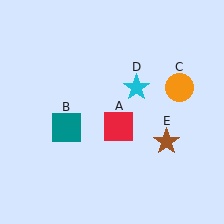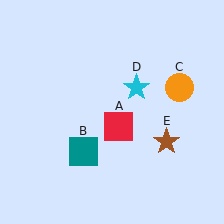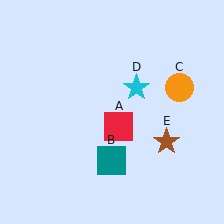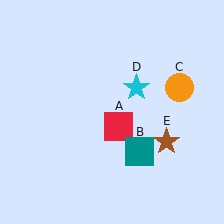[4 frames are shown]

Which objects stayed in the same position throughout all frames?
Red square (object A) and orange circle (object C) and cyan star (object D) and brown star (object E) remained stationary.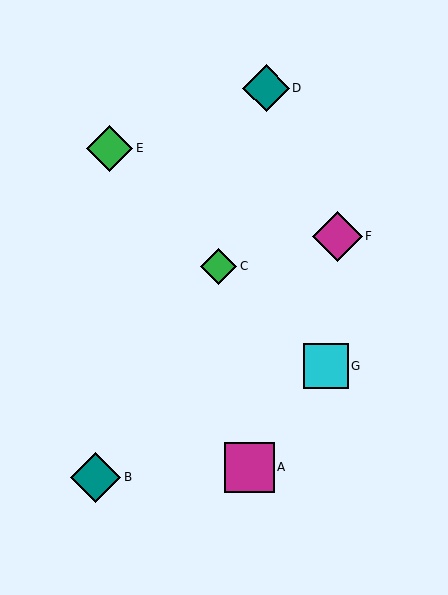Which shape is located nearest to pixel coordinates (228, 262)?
The green diamond (labeled C) at (218, 266) is nearest to that location.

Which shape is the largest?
The teal diamond (labeled B) is the largest.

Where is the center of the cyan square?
The center of the cyan square is at (326, 366).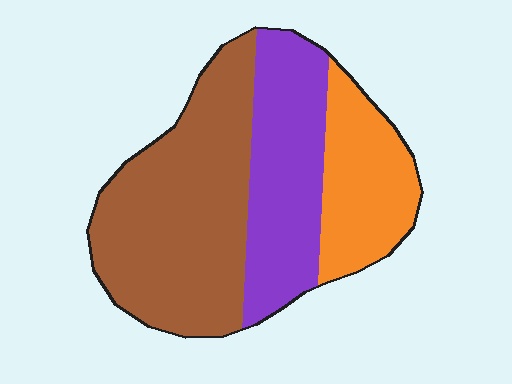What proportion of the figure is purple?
Purple covers around 30% of the figure.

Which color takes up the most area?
Brown, at roughly 50%.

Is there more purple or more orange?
Purple.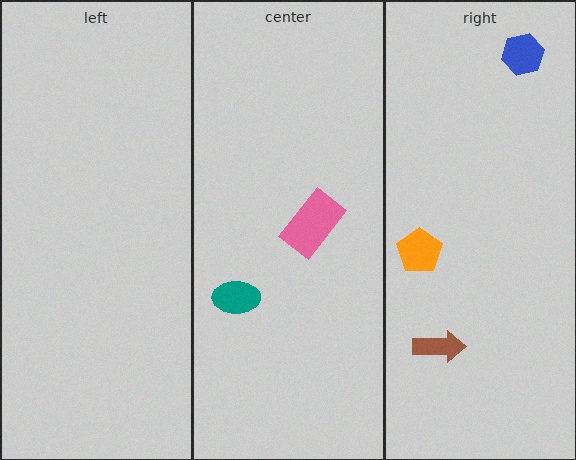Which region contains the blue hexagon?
The right region.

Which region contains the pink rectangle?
The center region.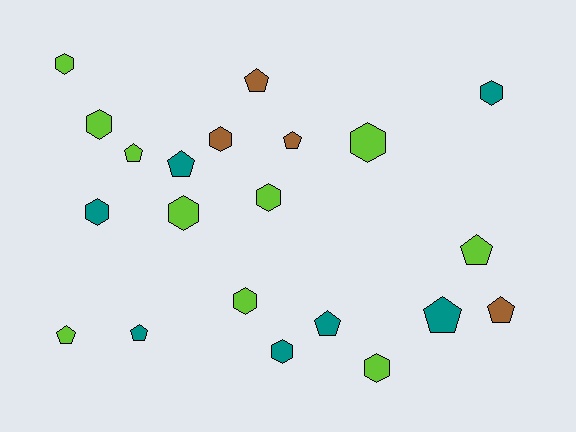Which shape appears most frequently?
Hexagon, with 11 objects.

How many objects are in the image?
There are 21 objects.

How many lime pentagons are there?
There are 3 lime pentagons.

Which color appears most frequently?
Lime, with 10 objects.